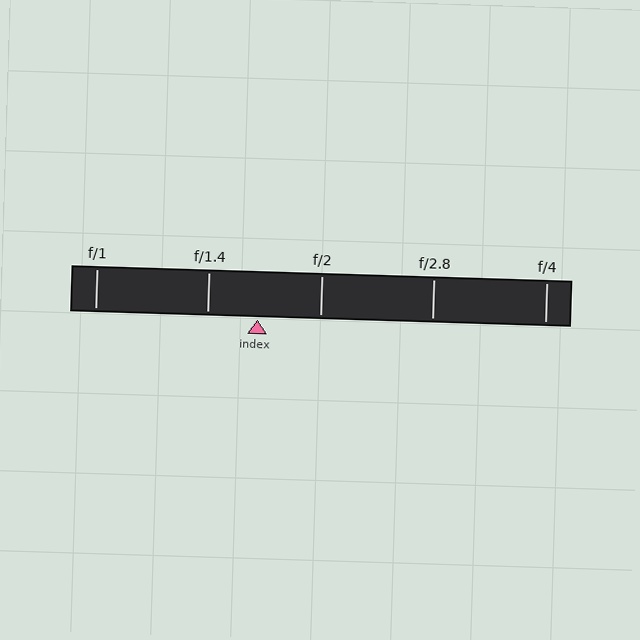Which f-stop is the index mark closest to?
The index mark is closest to f/1.4.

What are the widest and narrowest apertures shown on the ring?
The widest aperture shown is f/1 and the narrowest is f/4.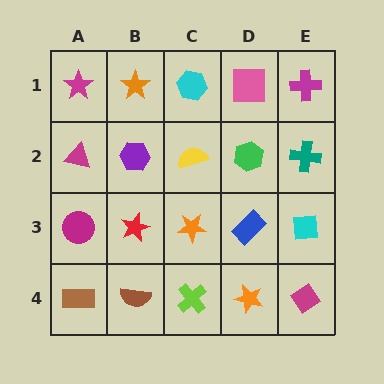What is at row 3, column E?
A cyan square.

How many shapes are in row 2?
5 shapes.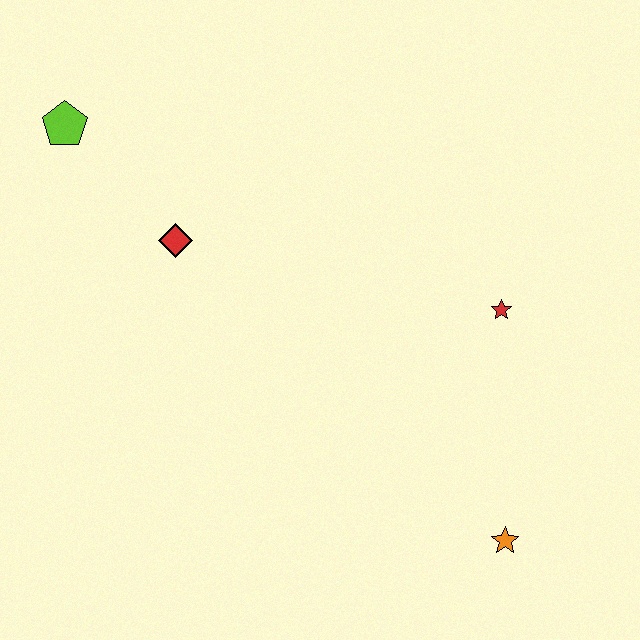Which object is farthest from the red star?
The lime pentagon is farthest from the red star.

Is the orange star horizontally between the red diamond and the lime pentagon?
No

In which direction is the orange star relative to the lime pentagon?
The orange star is to the right of the lime pentagon.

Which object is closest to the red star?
The orange star is closest to the red star.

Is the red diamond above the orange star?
Yes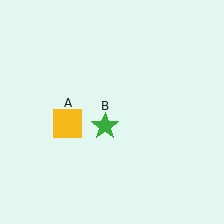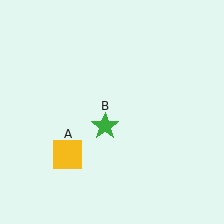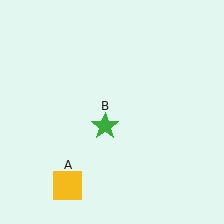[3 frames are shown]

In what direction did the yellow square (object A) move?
The yellow square (object A) moved down.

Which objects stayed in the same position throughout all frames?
Green star (object B) remained stationary.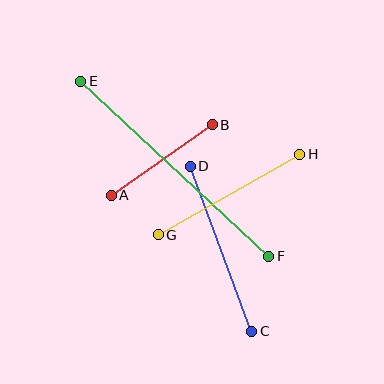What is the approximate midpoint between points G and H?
The midpoint is at approximately (229, 195) pixels.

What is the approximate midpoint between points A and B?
The midpoint is at approximately (162, 160) pixels.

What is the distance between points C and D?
The distance is approximately 176 pixels.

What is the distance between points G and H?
The distance is approximately 163 pixels.